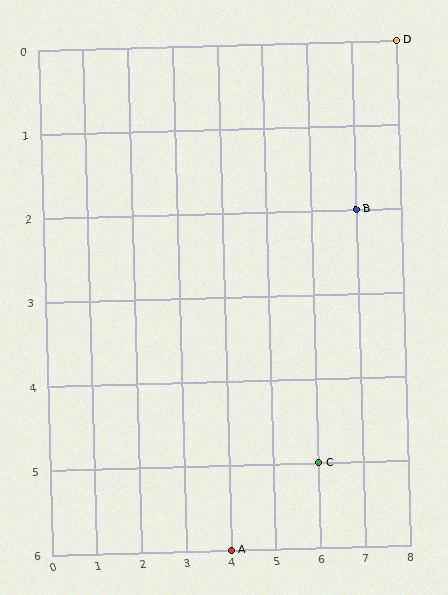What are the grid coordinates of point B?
Point B is at grid coordinates (7, 2).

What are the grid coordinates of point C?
Point C is at grid coordinates (6, 5).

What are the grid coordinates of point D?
Point D is at grid coordinates (8, 0).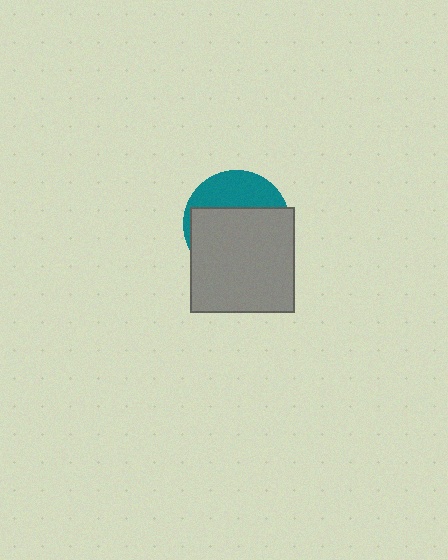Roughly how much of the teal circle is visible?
A small part of it is visible (roughly 33%).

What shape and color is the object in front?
The object in front is a gray square.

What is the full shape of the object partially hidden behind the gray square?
The partially hidden object is a teal circle.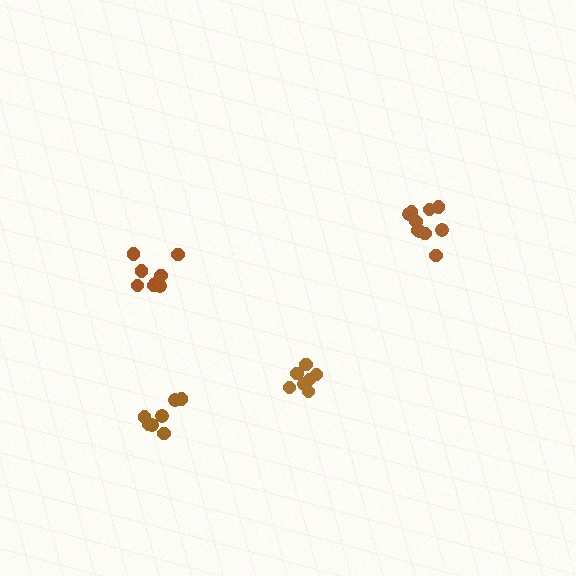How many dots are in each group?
Group 1: 11 dots, Group 2: 7 dots, Group 3: 7 dots, Group 4: 8 dots (33 total).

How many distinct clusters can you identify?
There are 4 distinct clusters.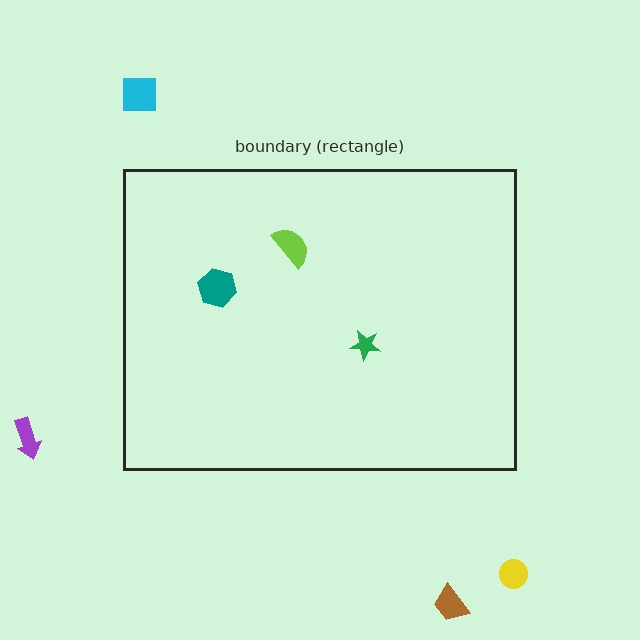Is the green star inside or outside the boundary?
Inside.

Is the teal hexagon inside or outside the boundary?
Inside.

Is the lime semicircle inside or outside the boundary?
Inside.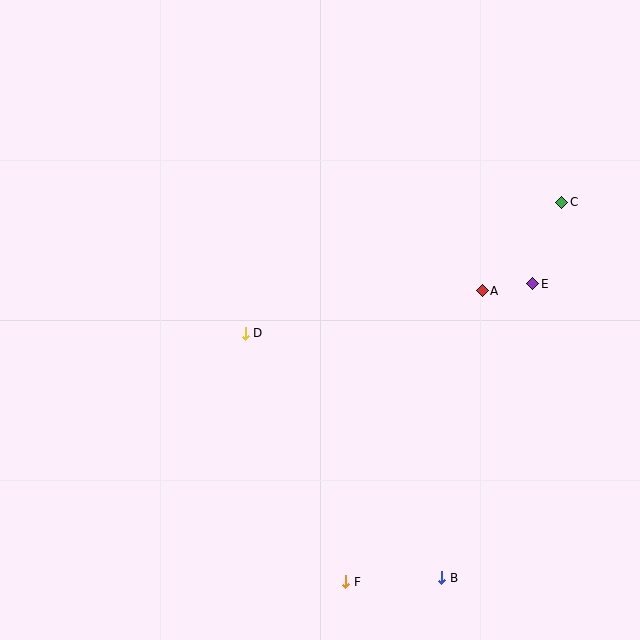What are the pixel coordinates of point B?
Point B is at (442, 578).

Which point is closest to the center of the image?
Point D at (245, 333) is closest to the center.